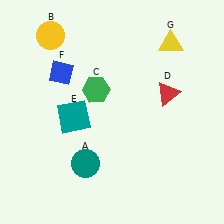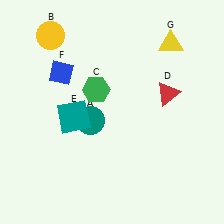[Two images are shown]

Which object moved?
The teal circle (A) moved up.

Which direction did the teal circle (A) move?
The teal circle (A) moved up.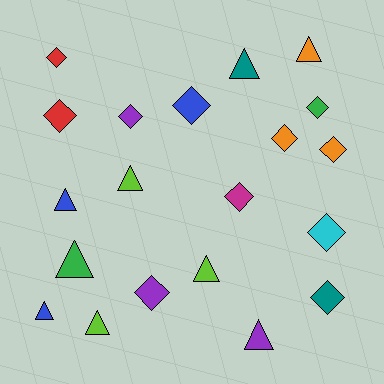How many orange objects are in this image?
There are 3 orange objects.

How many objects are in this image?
There are 20 objects.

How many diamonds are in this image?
There are 11 diamonds.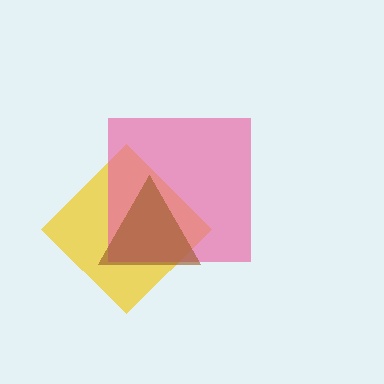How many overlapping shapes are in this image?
There are 3 overlapping shapes in the image.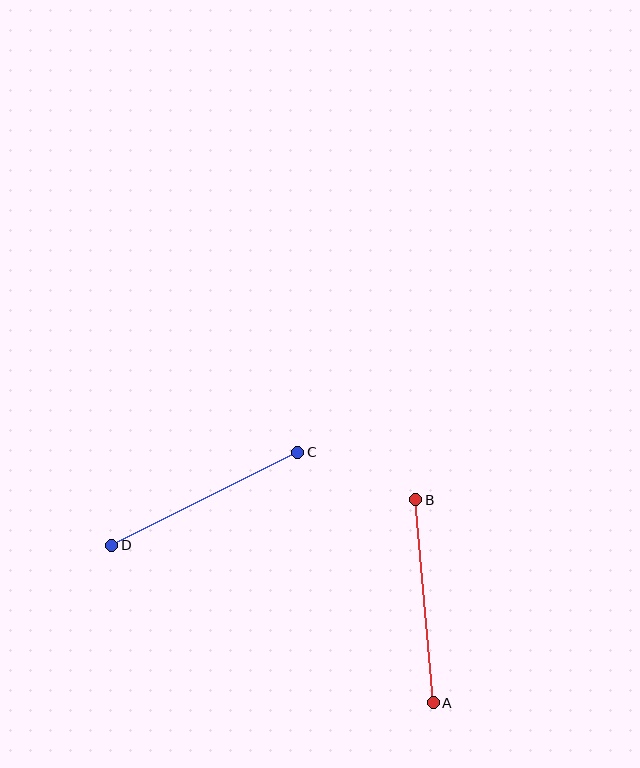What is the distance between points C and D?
The distance is approximately 208 pixels.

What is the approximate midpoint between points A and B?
The midpoint is at approximately (425, 601) pixels.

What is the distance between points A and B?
The distance is approximately 204 pixels.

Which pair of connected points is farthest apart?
Points C and D are farthest apart.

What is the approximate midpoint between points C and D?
The midpoint is at approximately (205, 499) pixels.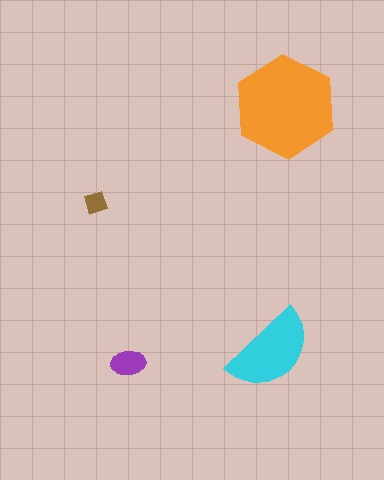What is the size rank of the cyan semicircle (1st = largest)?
2nd.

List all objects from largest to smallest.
The orange hexagon, the cyan semicircle, the purple ellipse, the brown diamond.